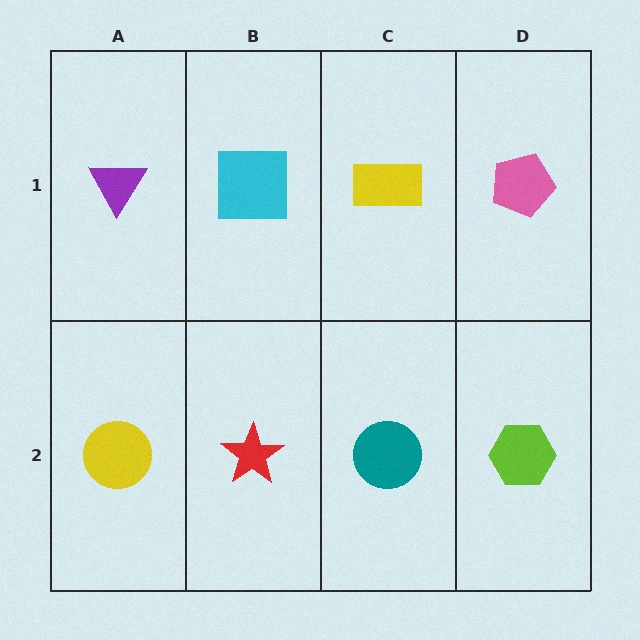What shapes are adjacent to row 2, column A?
A purple triangle (row 1, column A), a red star (row 2, column B).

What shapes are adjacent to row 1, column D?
A lime hexagon (row 2, column D), a yellow rectangle (row 1, column C).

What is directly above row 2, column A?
A purple triangle.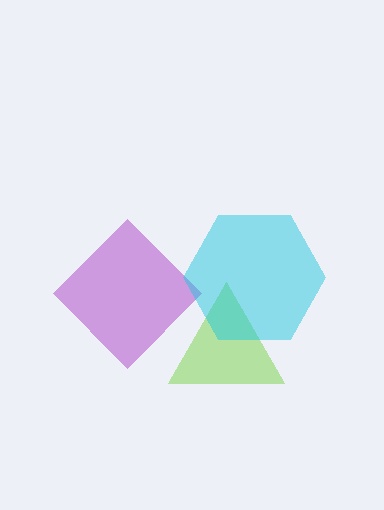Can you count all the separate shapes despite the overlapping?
Yes, there are 3 separate shapes.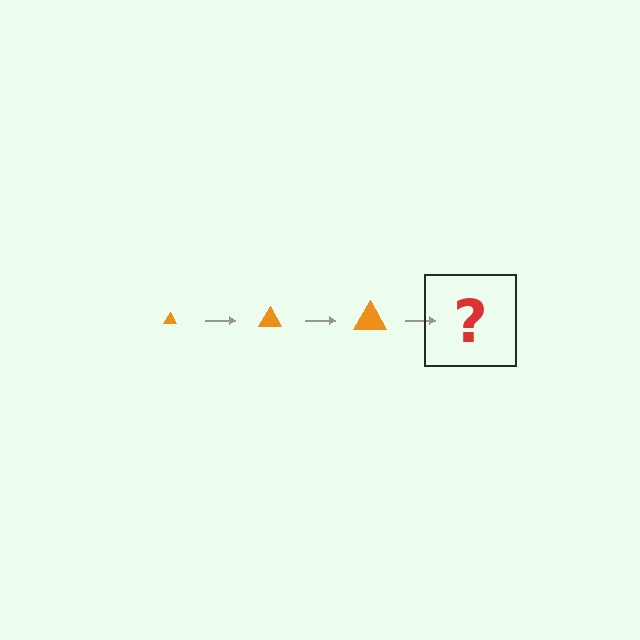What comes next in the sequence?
The next element should be an orange triangle, larger than the previous one.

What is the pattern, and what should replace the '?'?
The pattern is that the triangle gets progressively larger each step. The '?' should be an orange triangle, larger than the previous one.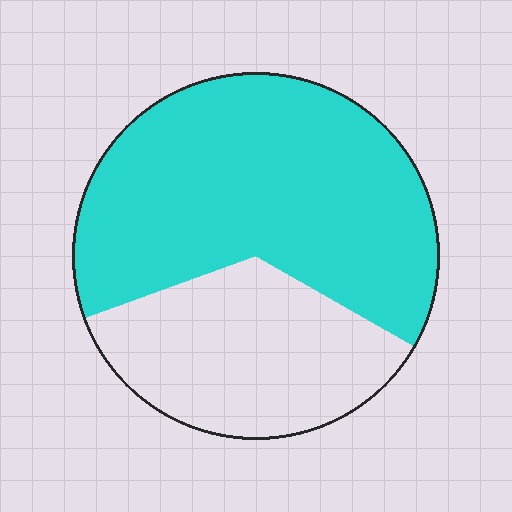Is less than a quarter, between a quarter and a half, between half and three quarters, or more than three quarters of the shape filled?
Between half and three quarters.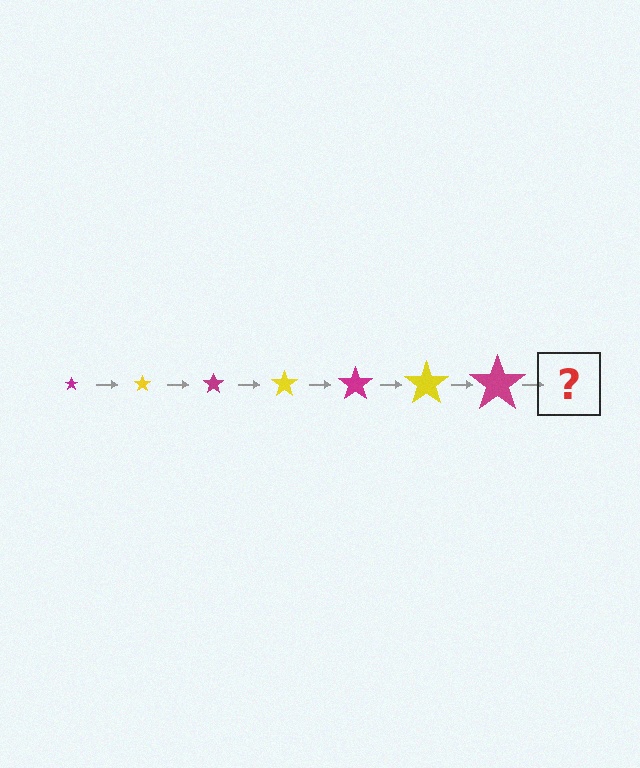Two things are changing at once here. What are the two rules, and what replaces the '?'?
The two rules are that the star grows larger each step and the color cycles through magenta and yellow. The '?' should be a yellow star, larger than the previous one.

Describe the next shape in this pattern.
It should be a yellow star, larger than the previous one.